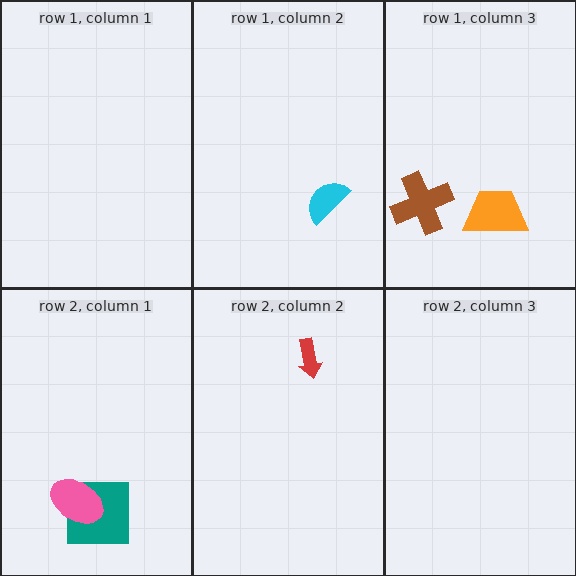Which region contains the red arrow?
The row 2, column 2 region.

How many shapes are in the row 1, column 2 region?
1.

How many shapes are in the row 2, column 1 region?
2.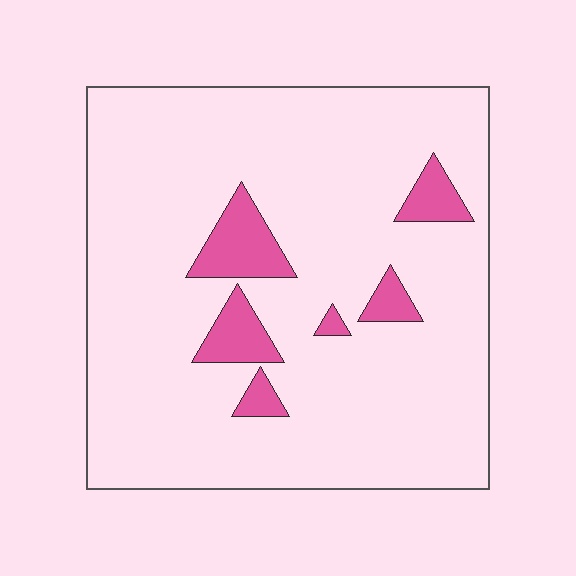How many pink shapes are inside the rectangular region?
6.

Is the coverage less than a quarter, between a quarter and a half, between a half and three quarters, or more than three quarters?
Less than a quarter.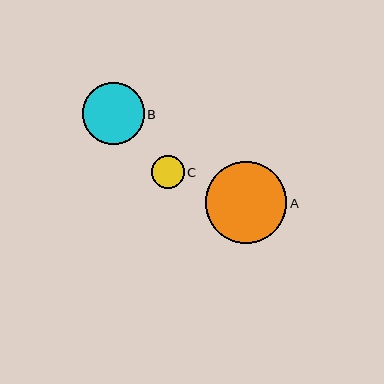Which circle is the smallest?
Circle C is the smallest with a size of approximately 33 pixels.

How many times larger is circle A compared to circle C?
Circle A is approximately 2.5 times the size of circle C.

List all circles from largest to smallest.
From largest to smallest: A, B, C.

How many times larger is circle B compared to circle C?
Circle B is approximately 1.9 times the size of circle C.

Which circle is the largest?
Circle A is the largest with a size of approximately 82 pixels.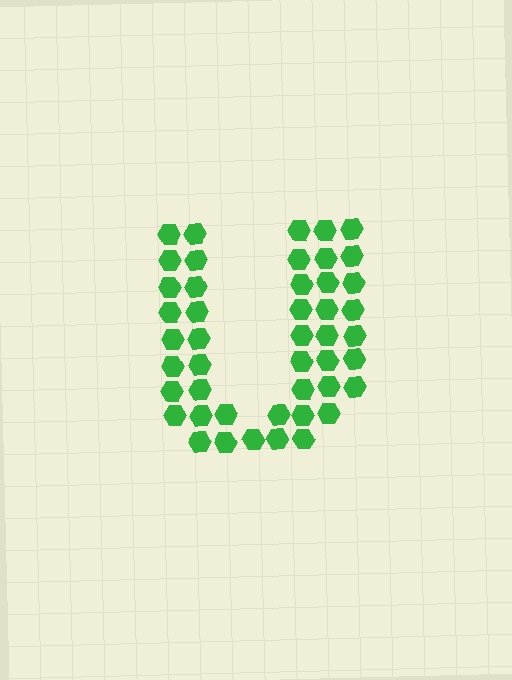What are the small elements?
The small elements are hexagons.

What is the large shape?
The large shape is the letter U.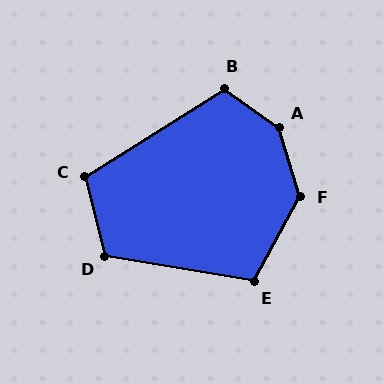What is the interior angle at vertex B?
Approximately 113 degrees (obtuse).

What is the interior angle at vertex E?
Approximately 109 degrees (obtuse).